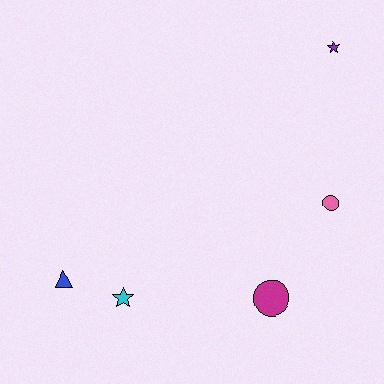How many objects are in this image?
There are 5 objects.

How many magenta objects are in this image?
There is 1 magenta object.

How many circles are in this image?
There are 2 circles.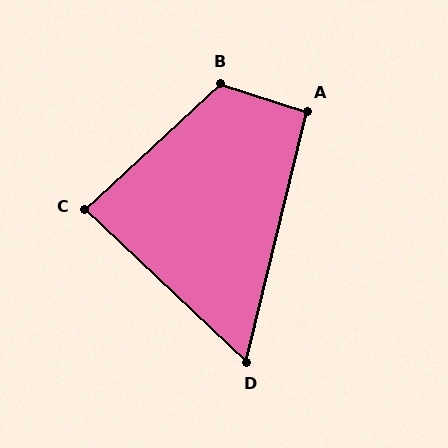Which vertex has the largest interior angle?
B, at approximately 120 degrees.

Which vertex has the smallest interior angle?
D, at approximately 60 degrees.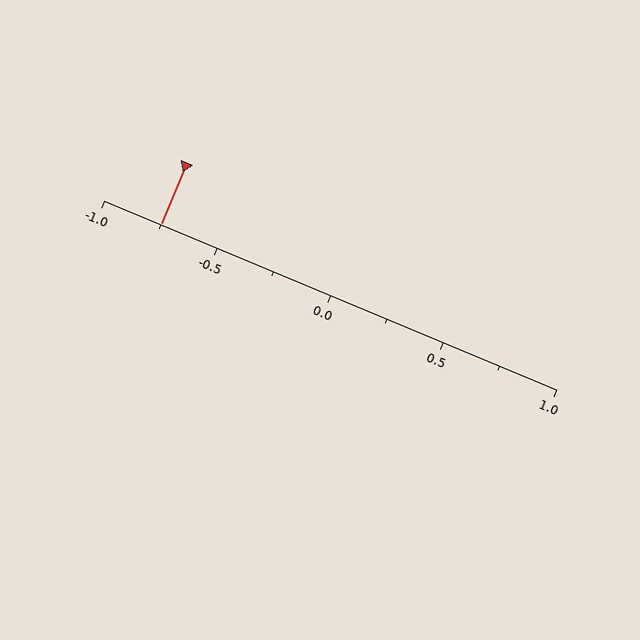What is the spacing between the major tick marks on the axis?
The major ticks are spaced 0.5 apart.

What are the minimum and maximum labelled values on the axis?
The axis runs from -1.0 to 1.0.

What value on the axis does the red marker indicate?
The marker indicates approximately -0.75.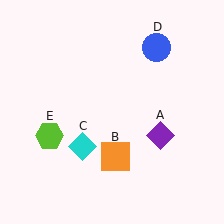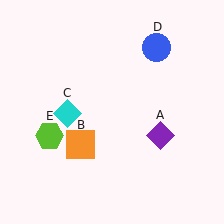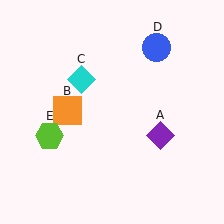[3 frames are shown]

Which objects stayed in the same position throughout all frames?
Purple diamond (object A) and blue circle (object D) and lime hexagon (object E) remained stationary.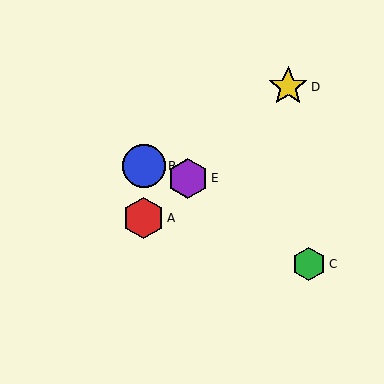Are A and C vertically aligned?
No, A is at x≈144 and C is at x≈309.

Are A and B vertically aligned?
Yes, both are at x≈144.